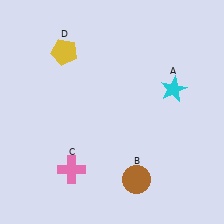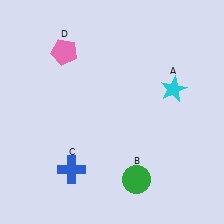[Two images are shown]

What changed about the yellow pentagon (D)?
In Image 1, D is yellow. In Image 2, it changed to pink.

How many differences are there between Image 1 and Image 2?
There are 3 differences between the two images.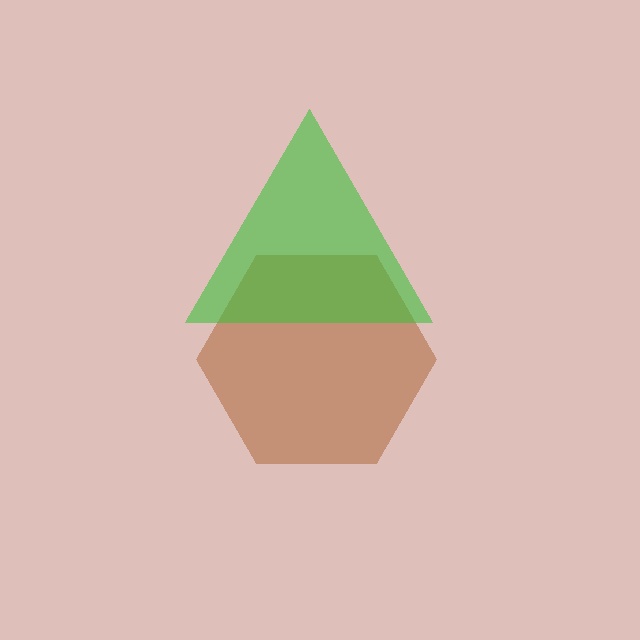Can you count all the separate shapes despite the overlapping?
Yes, there are 2 separate shapes.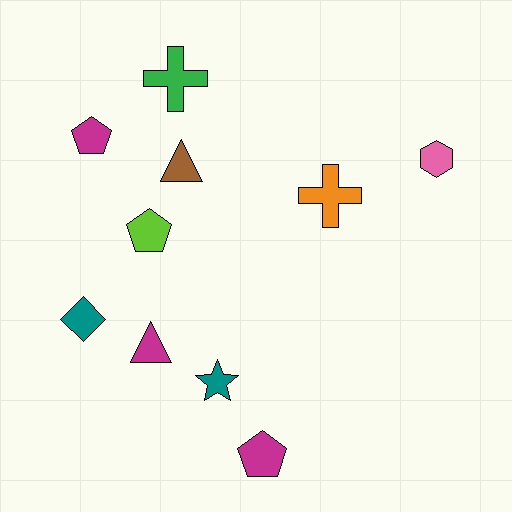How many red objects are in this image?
There are no red objects.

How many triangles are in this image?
There are 2 triangles.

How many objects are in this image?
There are 10 objects.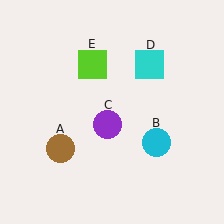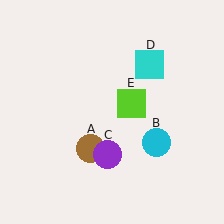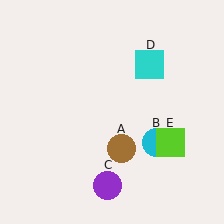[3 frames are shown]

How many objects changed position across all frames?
3 objects changed position: brown circle (object A), purple circle (object C), lime square (object E).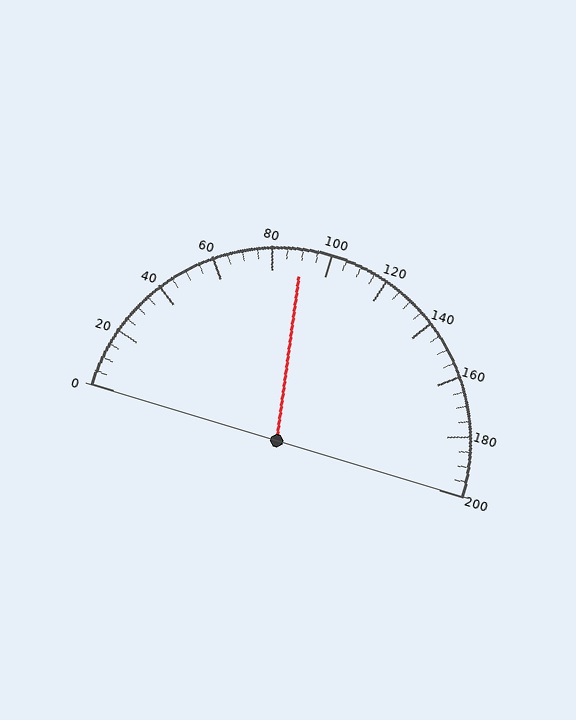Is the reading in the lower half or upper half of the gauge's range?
The reading is in the lower half of the range (0 to 200).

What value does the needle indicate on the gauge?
The needle indicates approximately 90.